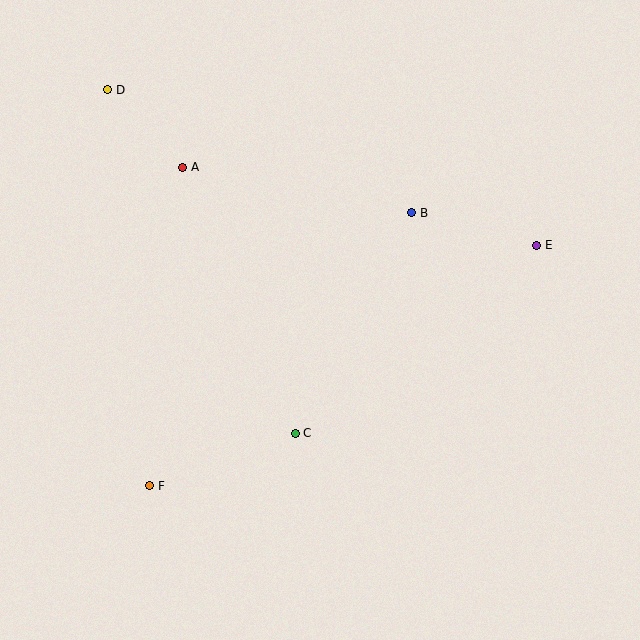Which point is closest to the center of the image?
Point C at (296, 433) is closest to the center.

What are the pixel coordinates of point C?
Point C is at (296, 433).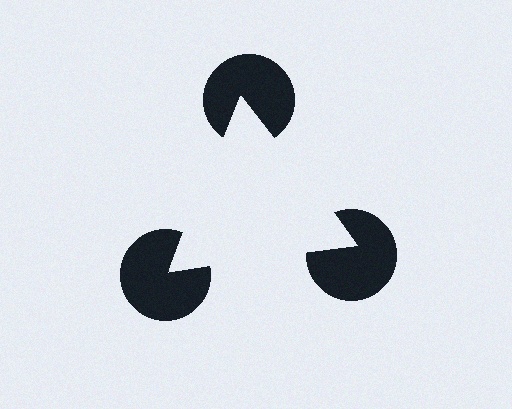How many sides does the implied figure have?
3 sides.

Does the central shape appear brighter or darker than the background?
It typically appears slightly brighter than the background, even though no actual brightness change is drawn.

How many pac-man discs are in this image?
There are 3 — one at each vertex of the illusory triangle.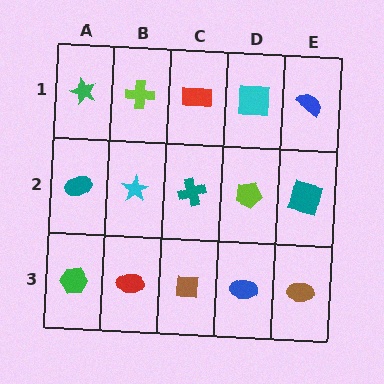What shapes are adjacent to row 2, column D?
A cyan square (row 1, column D), a blue ellipse (row 3, column D), a teal cross (row 2, column C), a teal square (row 2, column E).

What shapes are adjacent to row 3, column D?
A lime pentagon (row 2, column D), a brown square (row 3, column C), a brown ellipse (row 3, column E).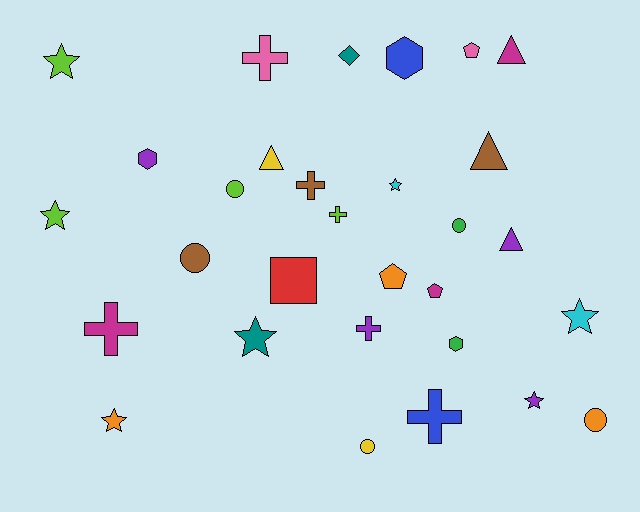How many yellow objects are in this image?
There are 2 yellow objects.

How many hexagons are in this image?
There are 3 hexagons.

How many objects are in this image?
There are 30 objects.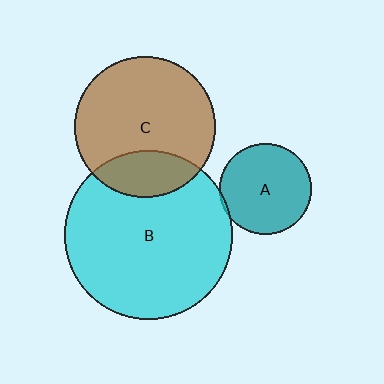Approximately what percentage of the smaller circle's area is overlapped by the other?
Approximately 25%.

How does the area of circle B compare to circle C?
Approximately 1.4 times.